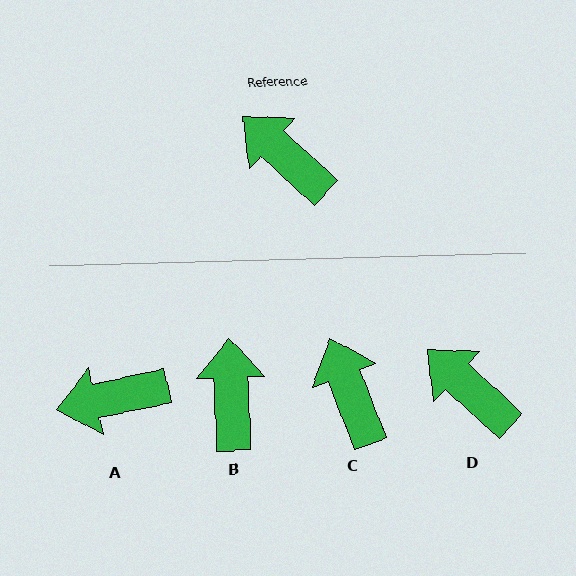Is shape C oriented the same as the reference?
No, it is off by about 26 degrees.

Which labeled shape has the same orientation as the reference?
D.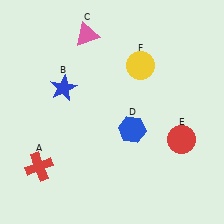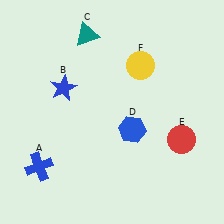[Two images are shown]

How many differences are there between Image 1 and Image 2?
There are 2 differences between the two images.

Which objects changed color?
A changed from red to blue. C changed from pink to teal.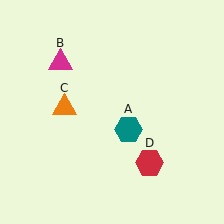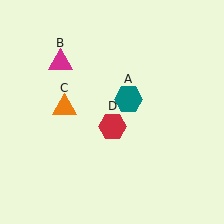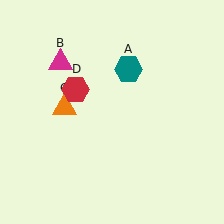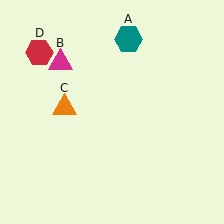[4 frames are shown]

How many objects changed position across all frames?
2 objects changed position: teal hexagon (object A), red hexagon (object D).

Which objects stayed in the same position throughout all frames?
Magenta triangle (object B) and orange triangle (object C) remained stationary.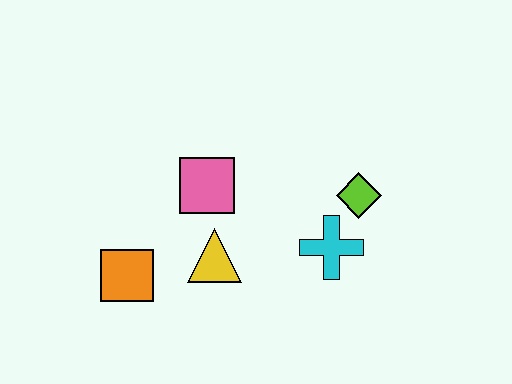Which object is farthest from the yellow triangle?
The lime diamond is farthest from the yellow triangle.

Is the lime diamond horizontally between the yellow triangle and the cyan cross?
No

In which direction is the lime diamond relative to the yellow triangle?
The lime diamond is to the right of the yellow triangle.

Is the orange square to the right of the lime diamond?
No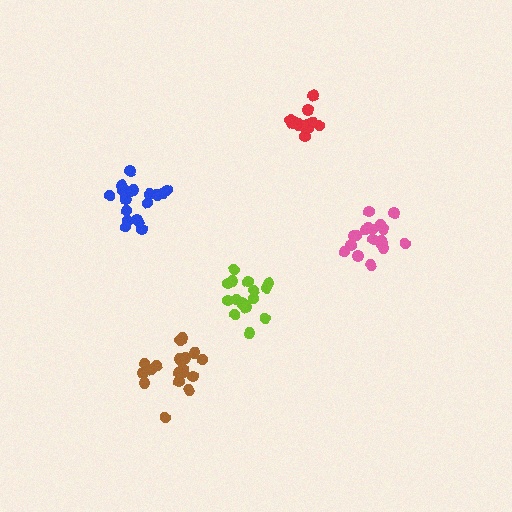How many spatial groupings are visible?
There are 5 spatial groupings.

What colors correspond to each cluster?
The clusters are colored: pink, lime, blue, brown, red.